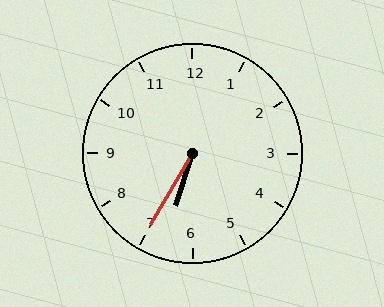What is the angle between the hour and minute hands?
Approximately 12 degrees.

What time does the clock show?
6:35.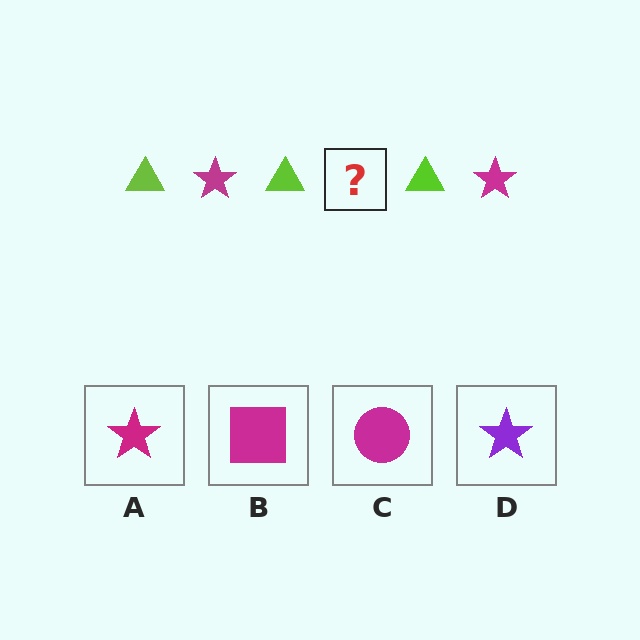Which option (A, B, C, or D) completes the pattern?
A.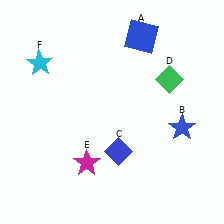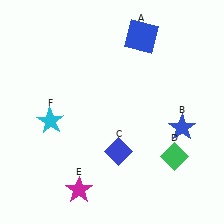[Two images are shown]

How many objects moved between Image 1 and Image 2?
3 objects moved between the two images.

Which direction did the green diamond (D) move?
The green diamond (D) moved down.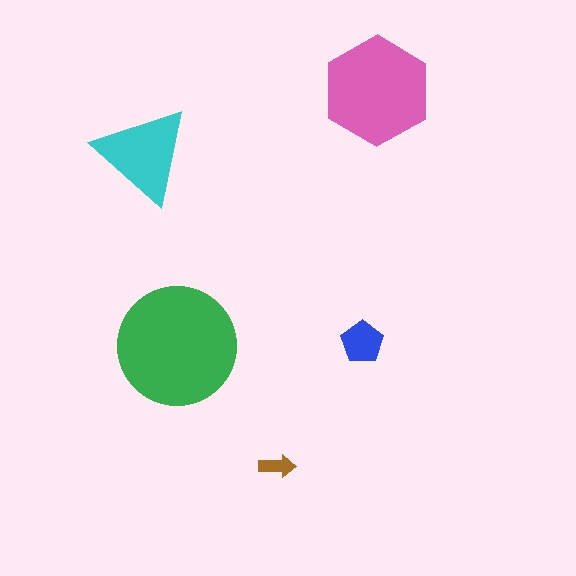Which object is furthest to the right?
The pink hexagon is rightmost.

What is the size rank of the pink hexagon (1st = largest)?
2nd.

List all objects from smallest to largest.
The brown arrow, the blue pentagon, the cyan triangle, the pink hexagon, the green circle.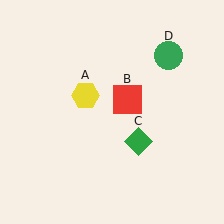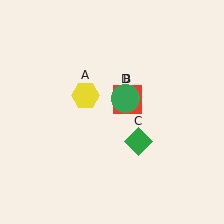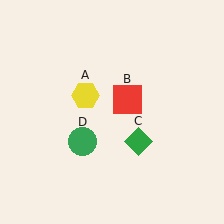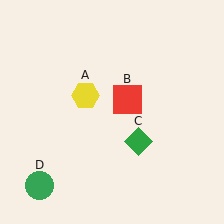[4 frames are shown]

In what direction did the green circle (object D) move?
The green circle (object D) moved down and to the left.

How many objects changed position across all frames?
1 object changed position: green circle (object D).